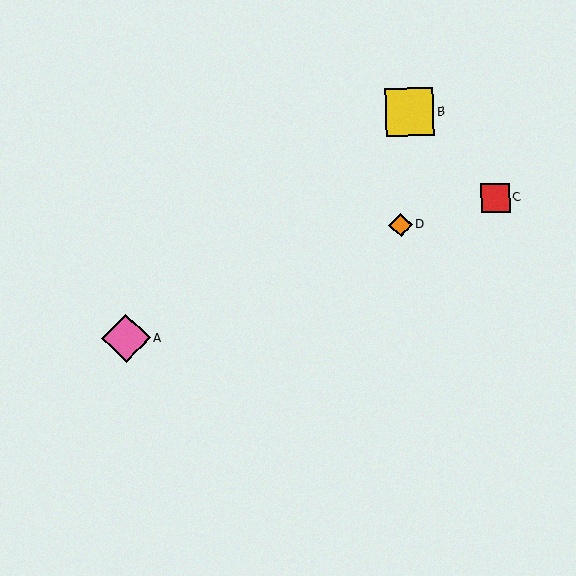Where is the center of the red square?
The center of the red square is at (495, 198).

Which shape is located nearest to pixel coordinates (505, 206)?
The red square (labeled C) at (495, 198) is nearest to that location.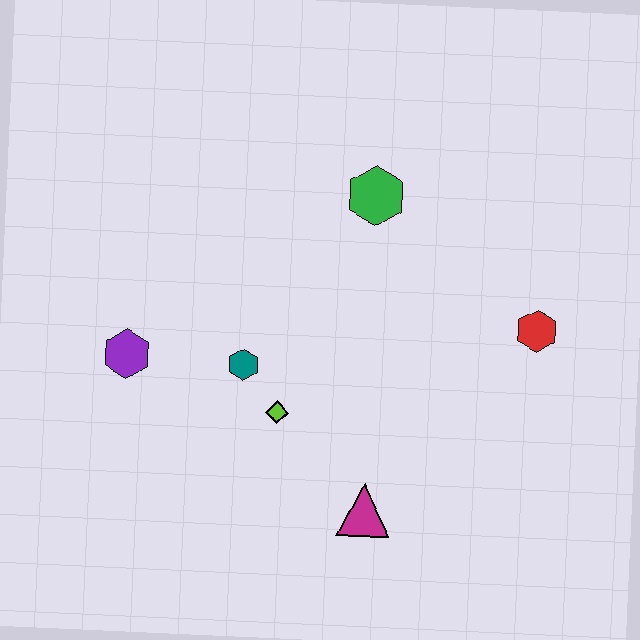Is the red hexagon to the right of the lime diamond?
Yes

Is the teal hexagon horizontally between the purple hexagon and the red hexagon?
Yes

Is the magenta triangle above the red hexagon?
No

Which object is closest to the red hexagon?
The green hexagon is closest to the red hexagon.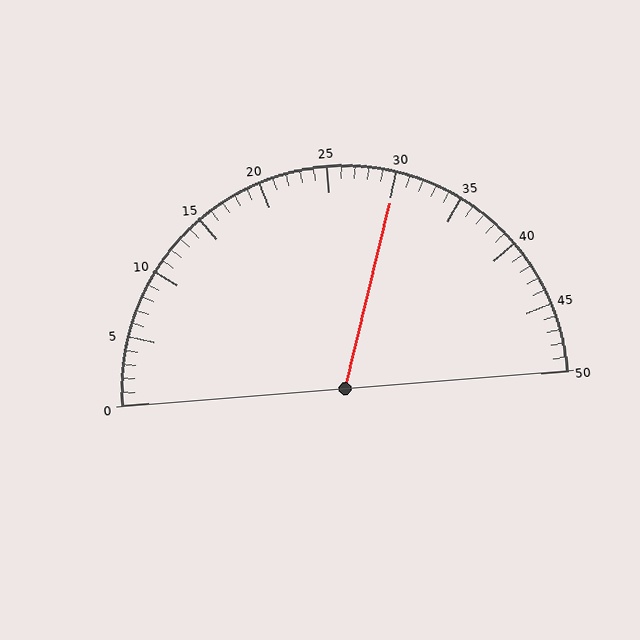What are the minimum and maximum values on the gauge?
The gauge ranges from 0 to 50.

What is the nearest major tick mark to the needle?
The nearest major tick mark is 30.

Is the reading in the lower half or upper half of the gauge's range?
The reading is in the upper half of the range (0 to 50).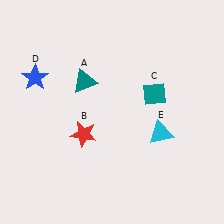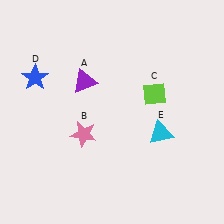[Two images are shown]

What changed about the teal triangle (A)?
In Image 1, A is teal. In Image 2, it changed to purple.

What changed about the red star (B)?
In Image 1, B is red. In Image 2, it changed to pink.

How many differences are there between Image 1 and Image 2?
There are 3 differences between the two images.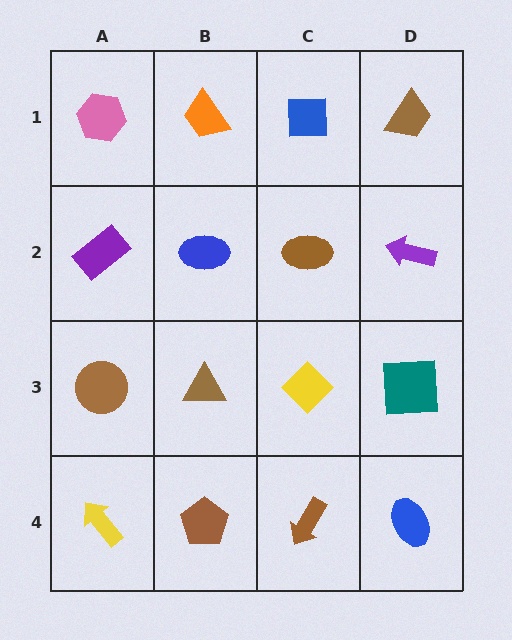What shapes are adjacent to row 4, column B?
A brown triangle (row 3, column B), a yellow arrow (row 4, column A), a brown arrow (row 4, column C).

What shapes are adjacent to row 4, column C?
A yellow diamond (row 3, column C), a brown pentagon (row 4, column B), a blue ellipse (row 4, column D).